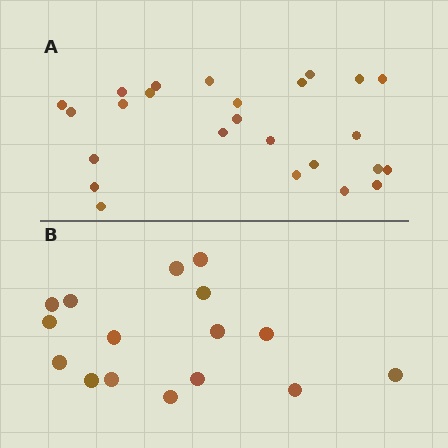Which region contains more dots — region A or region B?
Region A (the top region) has more dots.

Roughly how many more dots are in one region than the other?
Region A has roughly 8 or so more dots than region B.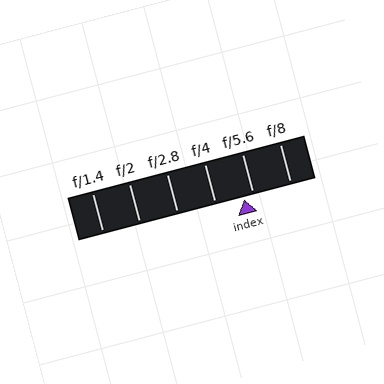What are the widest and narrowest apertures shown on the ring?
The widest aperture shown is f/1.4 and the narrowest is f/8.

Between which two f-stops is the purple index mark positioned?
The index mark is between f/4 and f/5.6.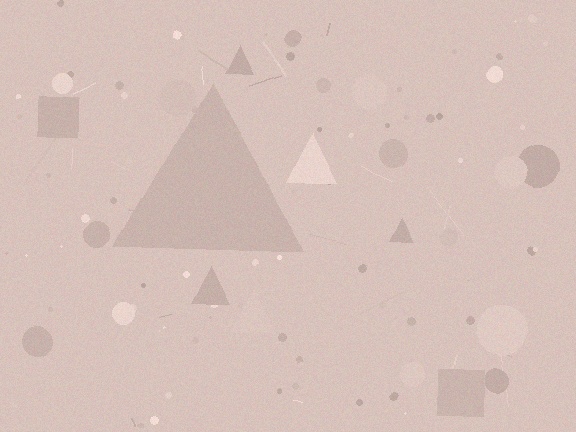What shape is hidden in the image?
A triangle is hidden in the image.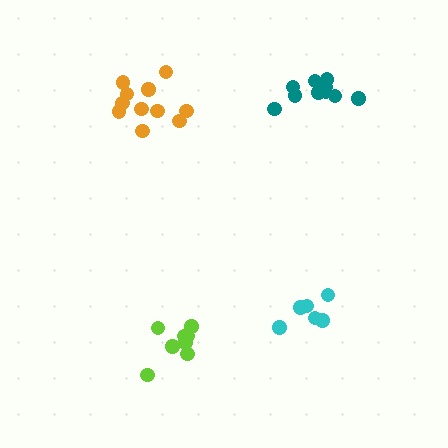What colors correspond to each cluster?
The clusters are colored: orange, cyan, teal, lime.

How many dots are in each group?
Group 1: 11 dots, Group 2: 6 dots, Group 3: 10 dots, Group 4: 8 dots (35 total).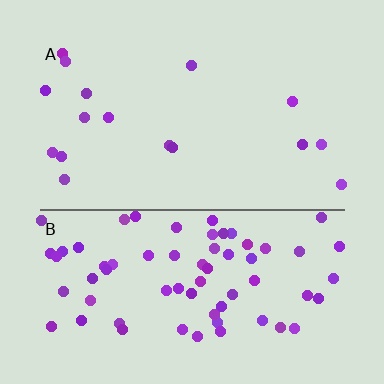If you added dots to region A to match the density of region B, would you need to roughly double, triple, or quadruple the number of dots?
Approximately quadruple.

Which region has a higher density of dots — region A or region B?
B (the bottom).